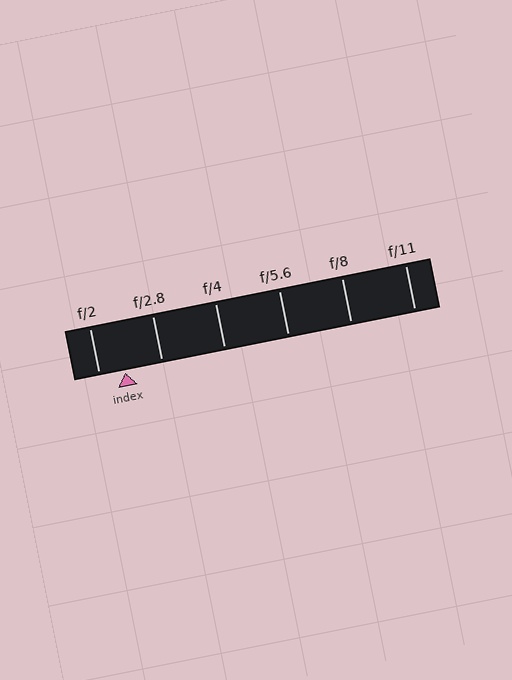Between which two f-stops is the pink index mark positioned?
The index mark is between f/2 and f/2.8.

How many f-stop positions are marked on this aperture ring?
There are 6 f-stop positions marked.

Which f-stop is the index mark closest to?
The index mark is closest to f/2.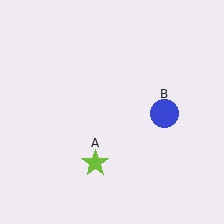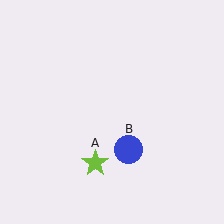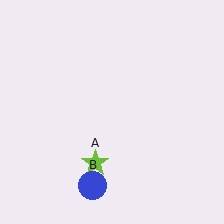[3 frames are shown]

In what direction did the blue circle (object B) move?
The blue circle (object B) moved down and to the left.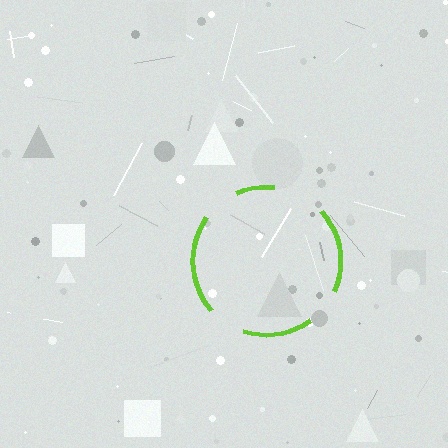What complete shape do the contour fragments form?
The contour fragments form a circle.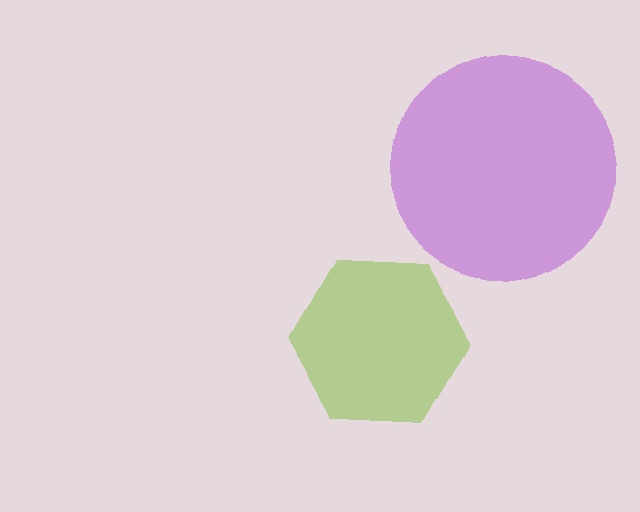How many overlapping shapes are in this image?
There are 2 overlapping shapes in the image.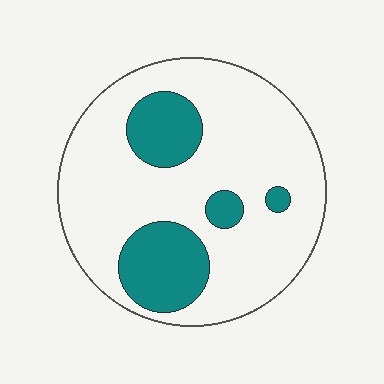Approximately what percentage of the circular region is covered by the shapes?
Approximately 25%.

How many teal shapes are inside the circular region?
4.